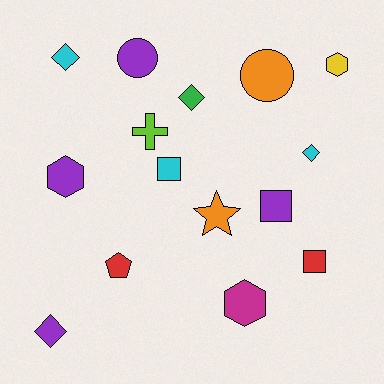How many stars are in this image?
There is 1 star.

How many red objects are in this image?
There are 2 red objects.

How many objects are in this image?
There are 15 objects.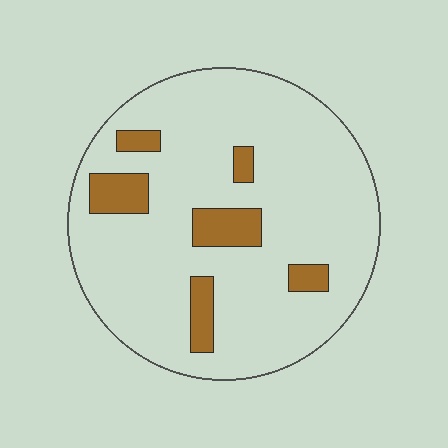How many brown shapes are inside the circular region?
6.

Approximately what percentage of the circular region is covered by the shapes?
Approximately 15%.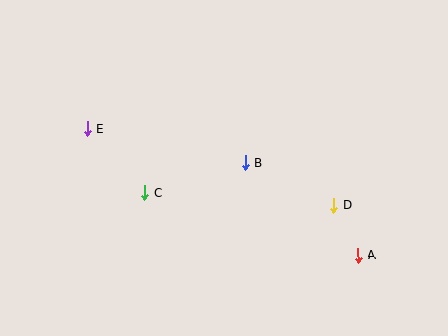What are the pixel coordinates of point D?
Point D is at (334, 206).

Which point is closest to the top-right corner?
Point D is closest to the top-right corner.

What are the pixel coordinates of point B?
Point B is at (245, 163).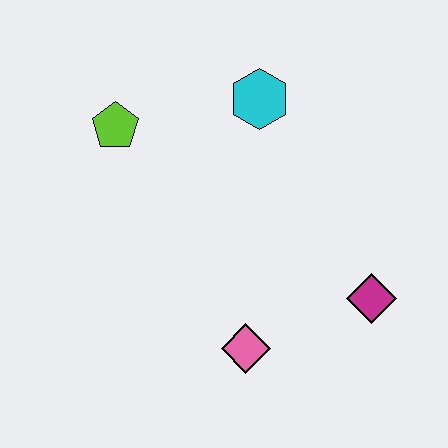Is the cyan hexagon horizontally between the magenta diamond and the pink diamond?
Yes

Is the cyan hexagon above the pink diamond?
Yes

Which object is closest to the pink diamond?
The magenta diamond is closest to the pink diamond.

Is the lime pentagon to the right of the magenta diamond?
No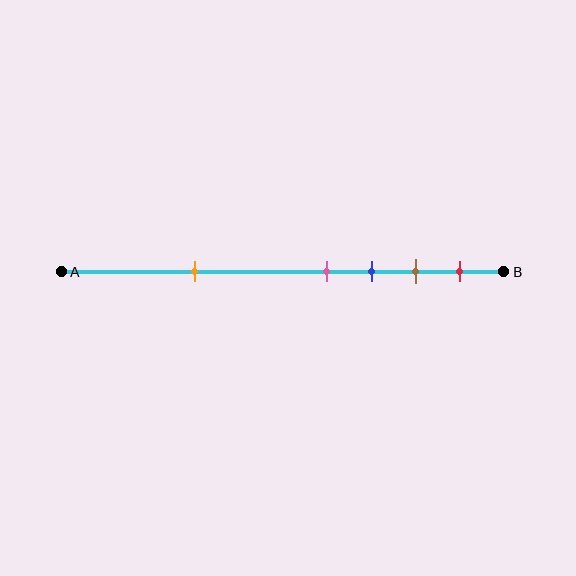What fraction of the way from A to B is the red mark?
The red mark is approximately 90% (0.9) of the way from A to B.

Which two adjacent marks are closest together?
The pink and blue marks are the closest adjacent pair.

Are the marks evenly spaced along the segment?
No, the marks are not evenly spaced.